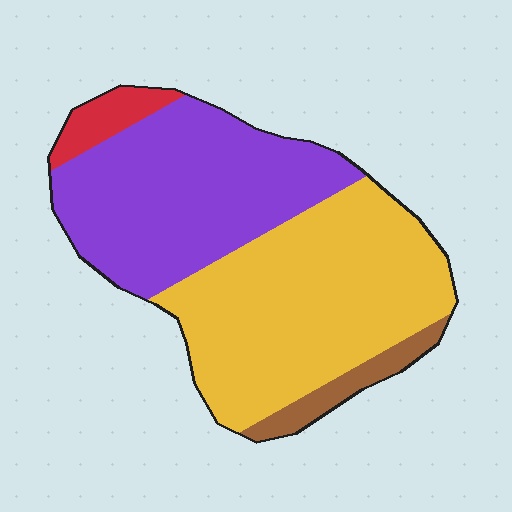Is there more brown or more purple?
Purple.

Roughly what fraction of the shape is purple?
Purple takes up about two fifths (2/5) of the shape.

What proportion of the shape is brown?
Brown takes up less than a quarter of the shape.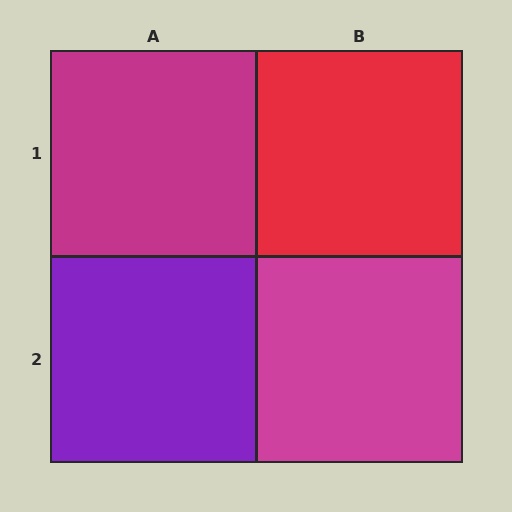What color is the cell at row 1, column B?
Red.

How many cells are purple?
1 cell is purple.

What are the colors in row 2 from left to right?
Purple, magenta.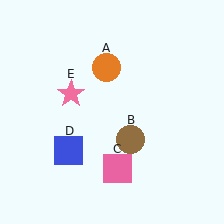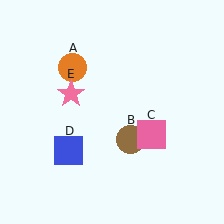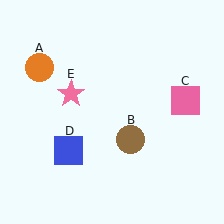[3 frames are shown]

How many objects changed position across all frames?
2 objects changed position: orange circle (object A), pink square (object C).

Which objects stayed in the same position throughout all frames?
Brown circle (object B) and blue square (object D) and pink star (object E) remained stationary.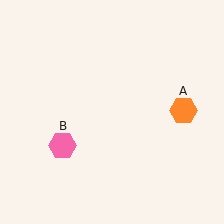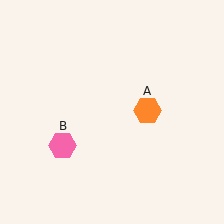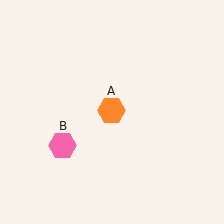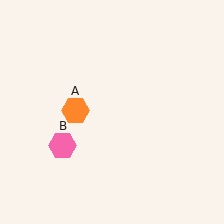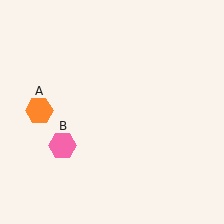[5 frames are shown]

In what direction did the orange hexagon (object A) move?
The orange hexagon (object A) moved left.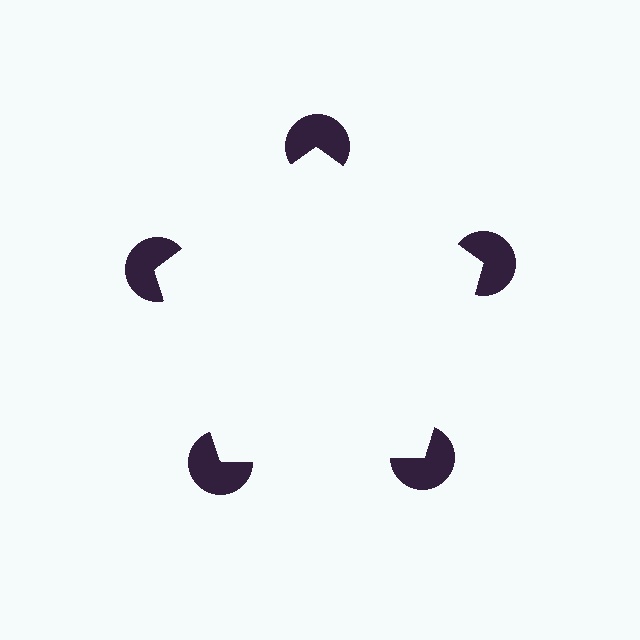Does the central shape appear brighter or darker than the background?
It typically appears slightly brighter than the background, even though no actual brightness change is drawn.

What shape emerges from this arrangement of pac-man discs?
An illusory pentagon — its edges are inferred from the aligned wedge cuts in the pac-man discs, not physically drawn.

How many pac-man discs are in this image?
There are 5 — one at each vertex of the illusory pentagon.